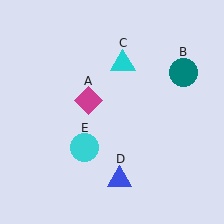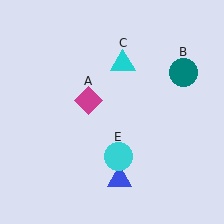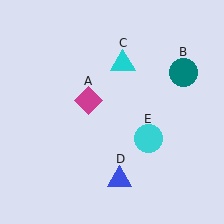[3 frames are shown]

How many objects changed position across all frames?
1 object changed position: cyan circle (object E).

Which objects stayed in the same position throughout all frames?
Magenta diamond (object A) and teal circle (object B) and cyan triangle (object C) and blue triangle (object D) remained stationary.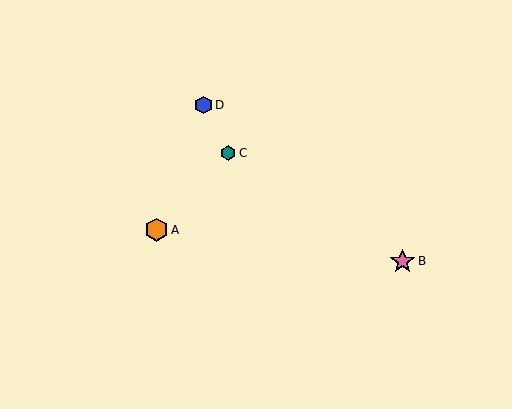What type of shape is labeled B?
Shape B is a pink star.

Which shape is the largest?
The pink star (labeled B) is the largest.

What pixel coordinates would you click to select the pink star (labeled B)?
Click at (403, 261) to select the pink star B.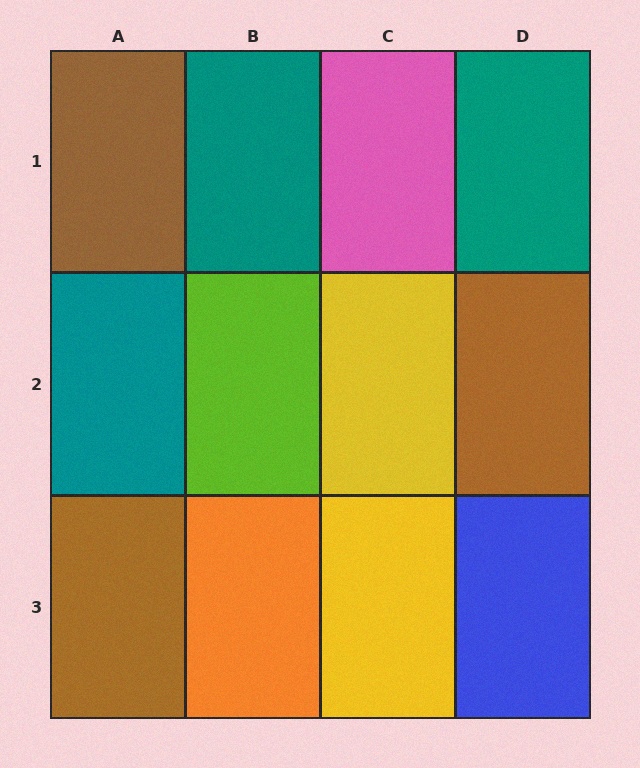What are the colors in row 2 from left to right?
Teal, lime, yellow, brown.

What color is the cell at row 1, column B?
Teal.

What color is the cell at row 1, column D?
Teal.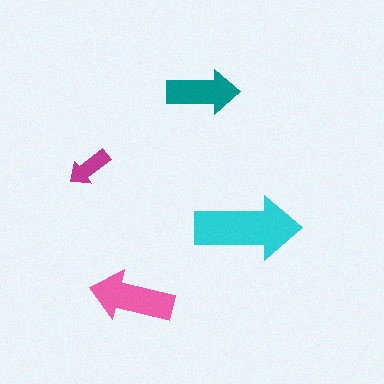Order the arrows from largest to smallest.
the cyan one, the pink one, the teal one, the magenta one.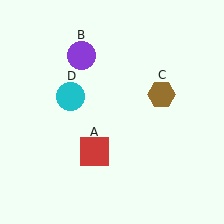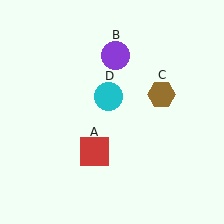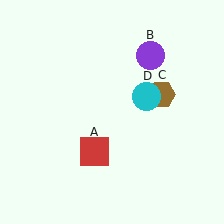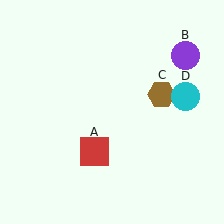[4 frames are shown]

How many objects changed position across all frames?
2 objects changed position: purple circle (object B), cyan circle (object D).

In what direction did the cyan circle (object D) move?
The cyan circle (object D) moved right.